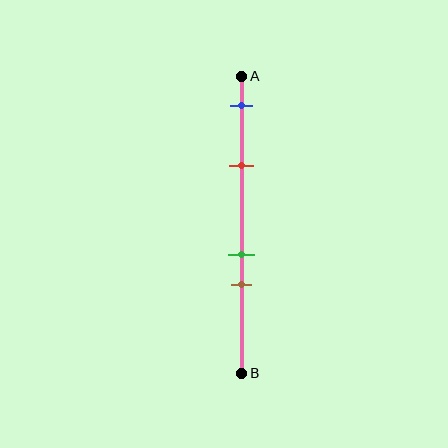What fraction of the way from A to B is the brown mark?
The brown mark is approximately 70% (0.7) of the way from A to B.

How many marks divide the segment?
There are 4 marks dividing the segment.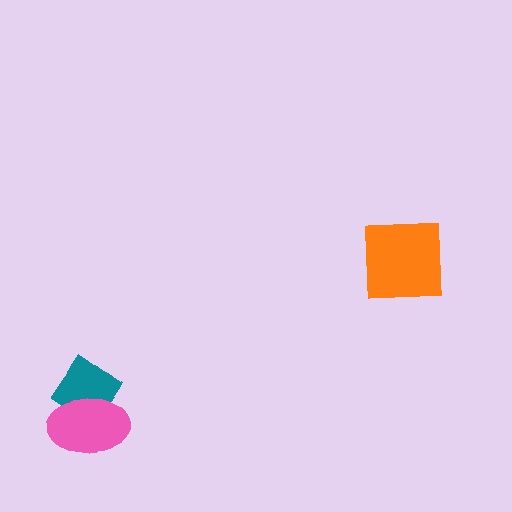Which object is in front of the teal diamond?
The pink ellipse is in front of the teal diamond.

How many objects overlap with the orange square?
0 objects overlap with the orange square.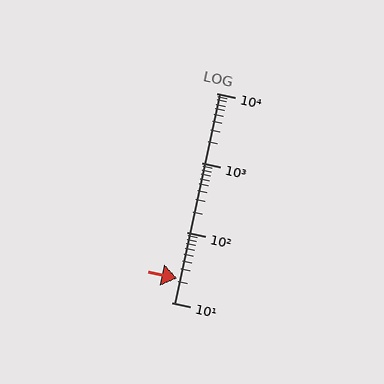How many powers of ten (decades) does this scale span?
The scale spans 3 decades, from 10 to 10000.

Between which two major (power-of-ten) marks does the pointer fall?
The pointer is between 10 and 100.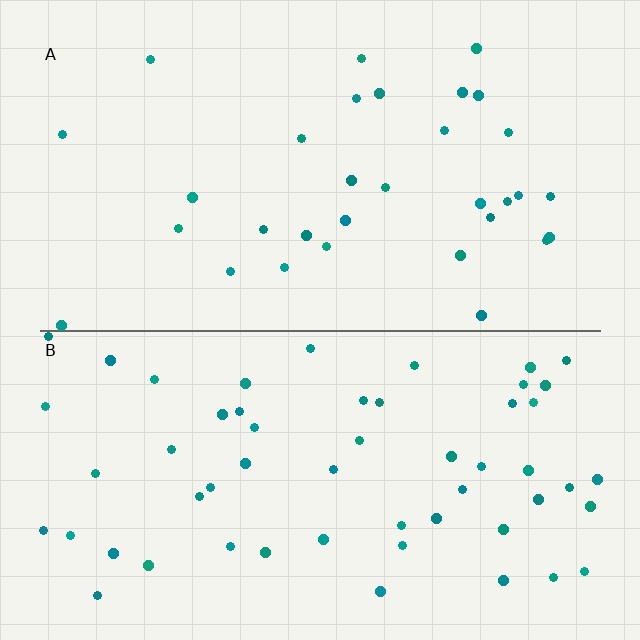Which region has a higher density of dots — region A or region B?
B (the bottom).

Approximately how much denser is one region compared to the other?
Approximately 1.7× — region B over region A.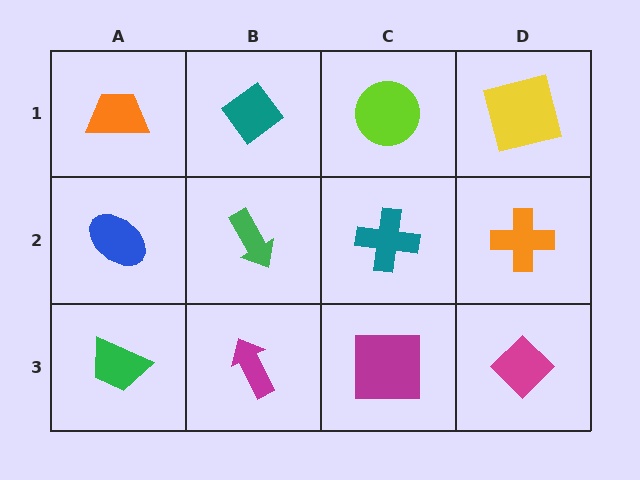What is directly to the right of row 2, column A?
A green arrow.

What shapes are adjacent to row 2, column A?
An orange trapezoid (row 1, column A), a green trapezoid (row 3, column A), a green arrow (row 2, column B).